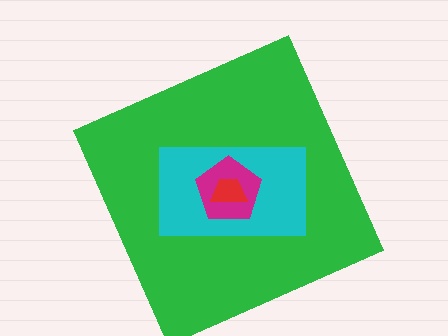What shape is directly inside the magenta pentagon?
The red trapezoid.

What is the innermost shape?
The red trapezoid.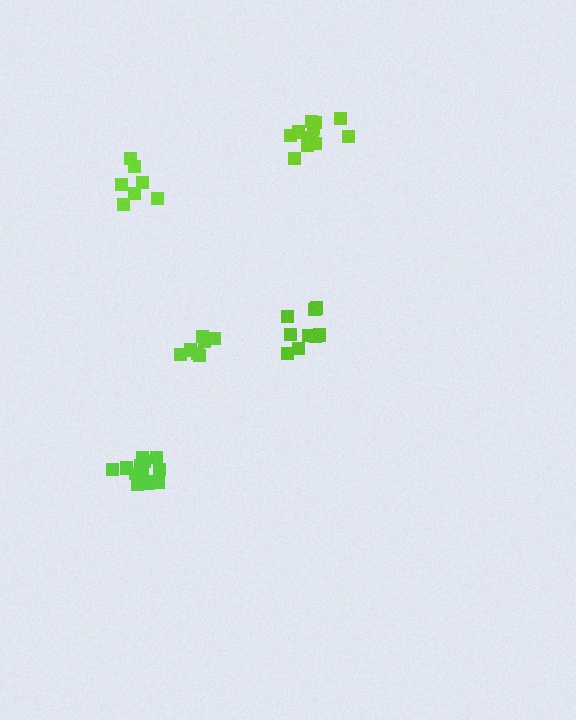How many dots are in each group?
Group 1: 10 dots, Group 2: 7 dots, Group 3: 13 dots, Group 4: 7 dots, Group 5: 13 dots (50 total).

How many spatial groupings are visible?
There are 5 spatial groupings.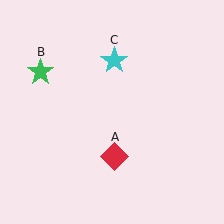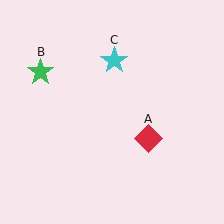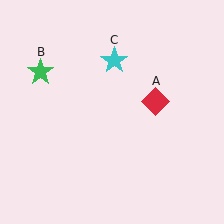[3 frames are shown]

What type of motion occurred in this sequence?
The red diamond (object A) rotated counterclockwise around the center of the scene.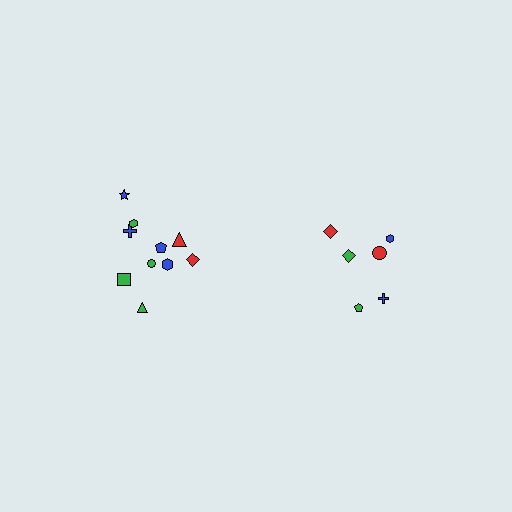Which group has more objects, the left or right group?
The left group.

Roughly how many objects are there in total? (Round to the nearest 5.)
Roughly 15 objects in total.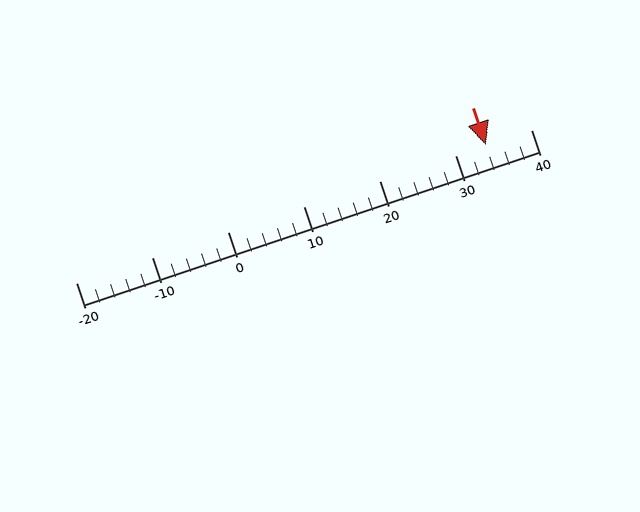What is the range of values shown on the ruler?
The ruler shows values from -20 to 40.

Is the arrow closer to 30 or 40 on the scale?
The arrow is closer to 30.